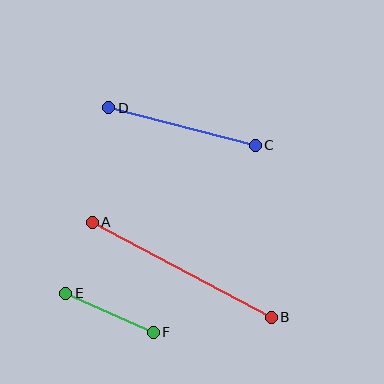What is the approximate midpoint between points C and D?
The midpoint is at approximately (182, 127) pixels.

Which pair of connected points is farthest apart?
Points A and B are farthest apart.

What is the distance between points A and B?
The distance is approximately 202 pixels.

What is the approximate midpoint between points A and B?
The midpoint is at approximately (182, 270) pixels.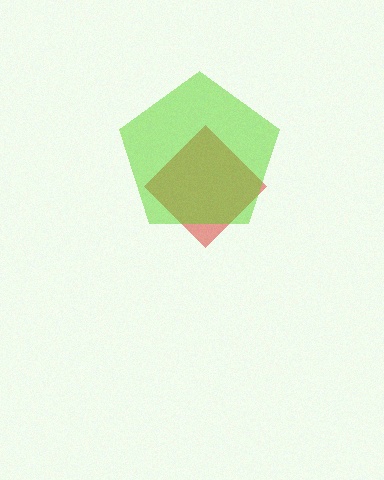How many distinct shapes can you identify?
There are 2 distinct shapes: a red diamond, a lime pentagon.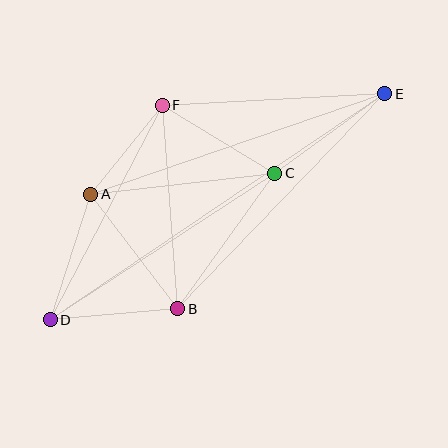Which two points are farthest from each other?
Points D and E are farthest from each other.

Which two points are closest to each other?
Points A and F are closest to each other.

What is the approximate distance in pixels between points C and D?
The distance between C and D is approximately 268 pixels.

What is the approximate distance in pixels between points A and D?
The distance between A and D is approximately 132 pixels.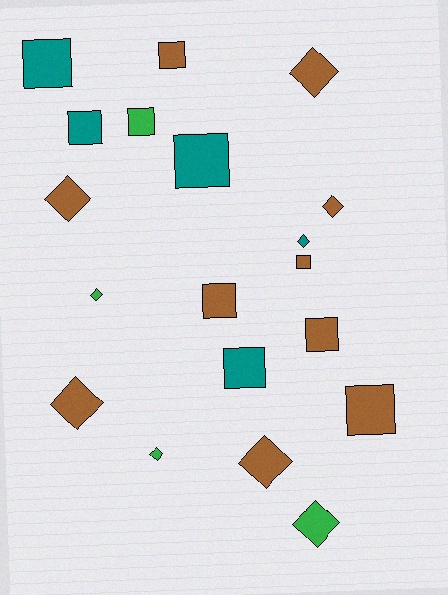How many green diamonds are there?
There are 3 green diamonds.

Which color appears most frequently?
Brown, with 10 objects.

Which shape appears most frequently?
Square, with 10 objects.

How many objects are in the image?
There are 19 objects.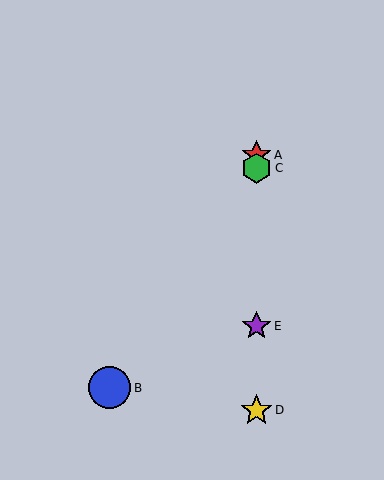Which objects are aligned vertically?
Objects A, C, D, E are aligned vertically.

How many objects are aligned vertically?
4 objects (A, C, D, E) are aligned vertically.